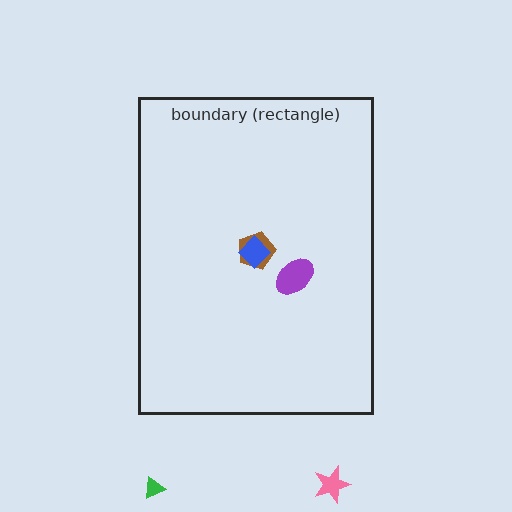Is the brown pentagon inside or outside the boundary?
Inside.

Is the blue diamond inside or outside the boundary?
Inside.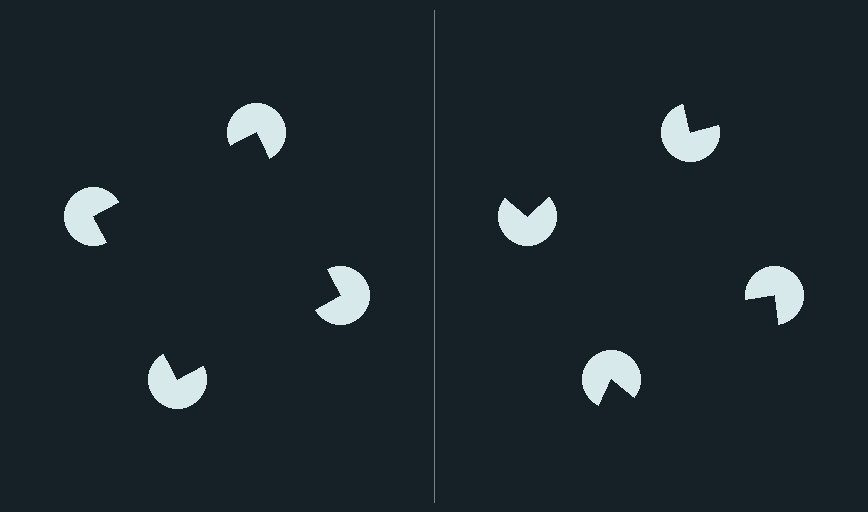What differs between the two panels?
The pac-man discs are positioned identically on both sides; only the wedge orientations differ. On the left they align to a square; on the right they are misaligned.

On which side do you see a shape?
An illusory square appears on the left side. On the right side the wedge cuts are rotated, so no coherent shape forms.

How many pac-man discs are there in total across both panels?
8 — 4 on each side.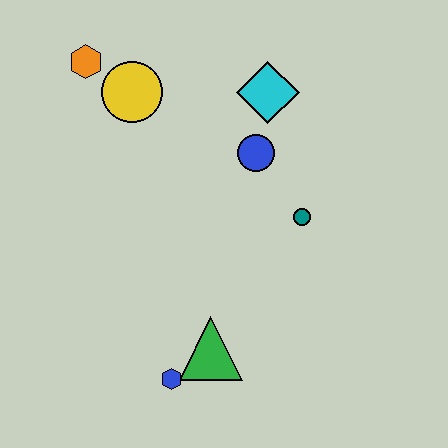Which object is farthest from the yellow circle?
The blue hexagon is farthest from the yellow circle.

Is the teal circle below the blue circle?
Yes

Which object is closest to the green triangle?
The blue hexagon is closest to the green triangle.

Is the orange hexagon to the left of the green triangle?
Yes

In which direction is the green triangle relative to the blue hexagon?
The green triangle is to the right of the blue hexagon.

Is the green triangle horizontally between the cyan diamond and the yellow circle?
Yes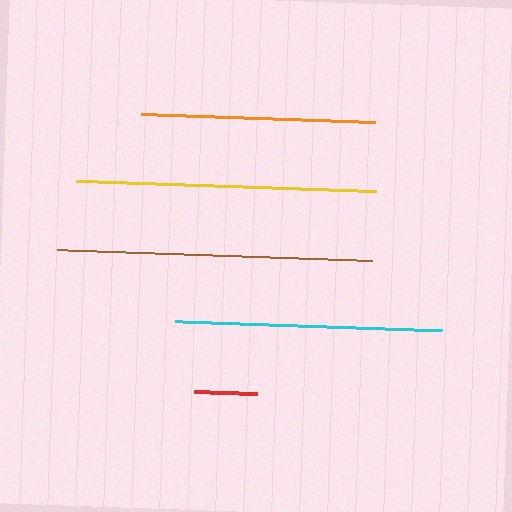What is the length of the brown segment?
The brown segment is approximately 315 pixels long.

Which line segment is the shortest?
The red line is the shortest at approximately 62 pixels.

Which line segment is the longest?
The brown line is the longest at approximately 315 pixels.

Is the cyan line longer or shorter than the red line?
The cyan line is longer than the red line.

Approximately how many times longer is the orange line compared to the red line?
The orange line is approximately 3.8 times the length of the red line.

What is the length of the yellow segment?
The yellow segment is approximately 300 pixels long.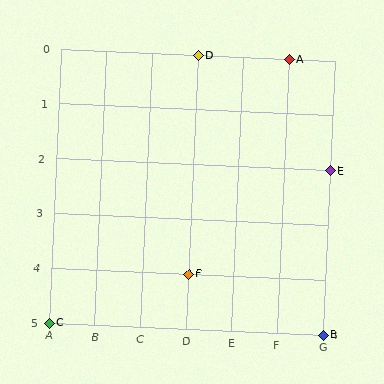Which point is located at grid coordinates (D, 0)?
Point D is at (D, 0).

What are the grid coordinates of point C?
Point C is at grid coordinates (A, 5).